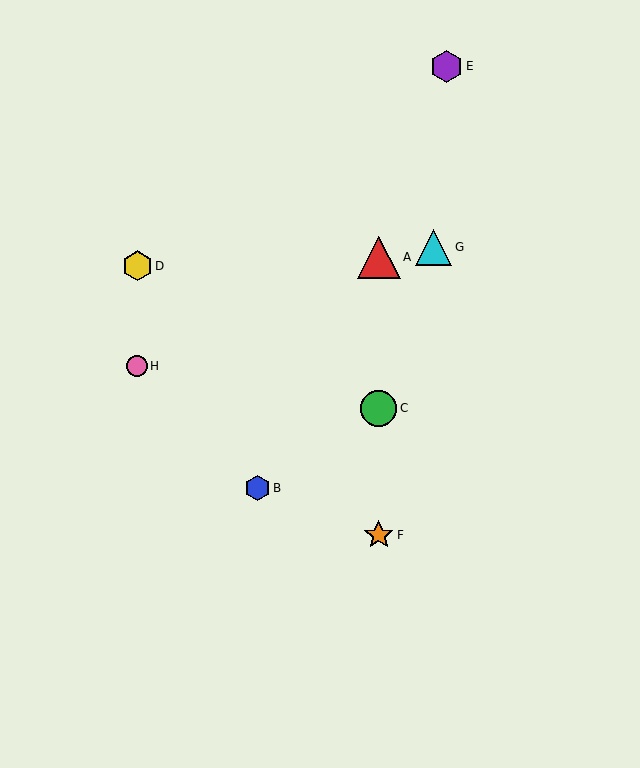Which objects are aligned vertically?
Objects A, C, F are aligned vertically.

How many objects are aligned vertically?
3 objects (A, C, F) are aligned vertically.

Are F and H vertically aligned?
No, F is at x≈379 and H is at x≈137.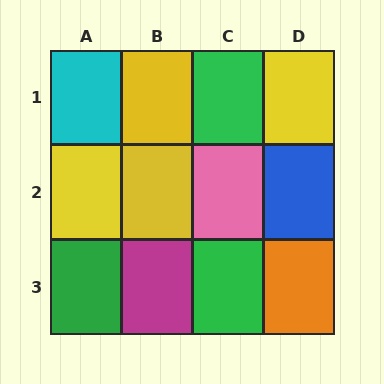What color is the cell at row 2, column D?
Blue.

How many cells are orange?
1 cell is orange.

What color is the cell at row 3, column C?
Green.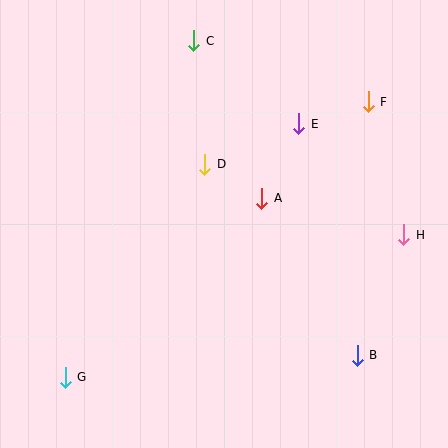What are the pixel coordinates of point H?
Point H is at (404, 235).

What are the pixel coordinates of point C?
Point C is at (194, 41).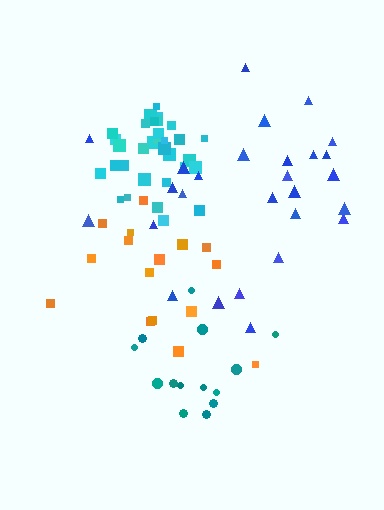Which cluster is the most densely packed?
Cyan.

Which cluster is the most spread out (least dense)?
Blue.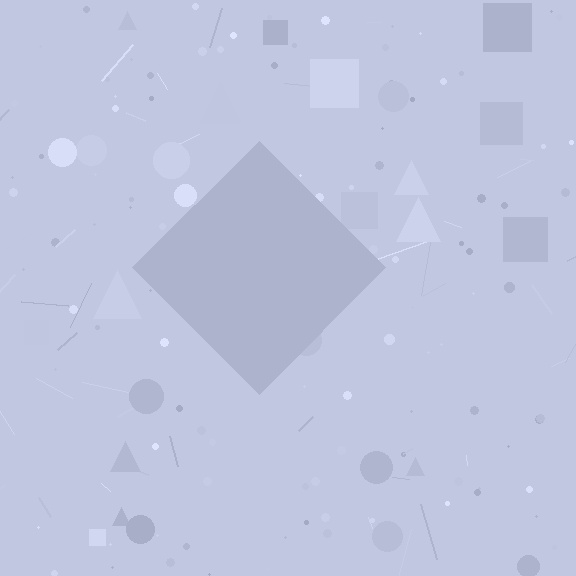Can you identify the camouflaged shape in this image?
The camouflaged shape is a diamond.